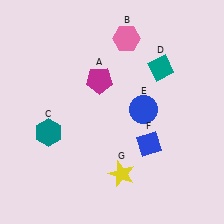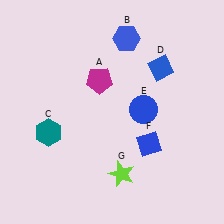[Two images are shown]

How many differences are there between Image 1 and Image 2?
There are 3 differences between the two images.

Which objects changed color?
B changed from pink to blue. D changed from teal to blue. G changed from yellow to lime.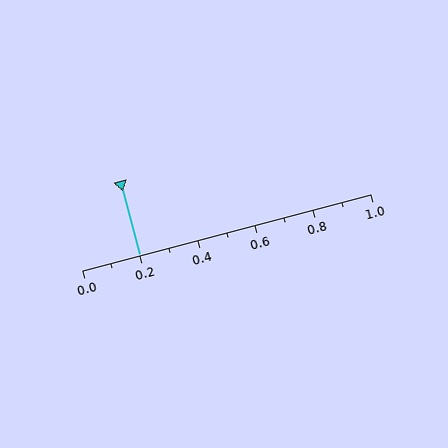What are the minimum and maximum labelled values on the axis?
The axis runs from 0.0 to 1.0.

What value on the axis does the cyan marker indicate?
The marker indicates approximately 0.2.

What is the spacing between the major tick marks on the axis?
The major ticks are spaced 0.2 apart.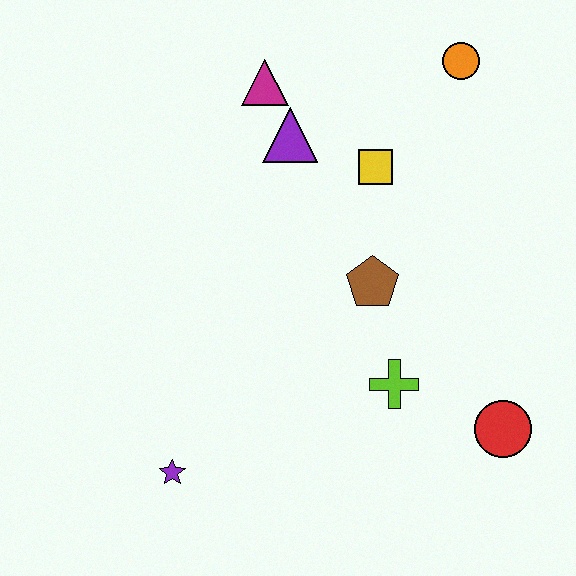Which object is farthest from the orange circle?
The purple star is farthest from the orange circle.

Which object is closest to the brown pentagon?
The lime cross is closest to the brown pentagon.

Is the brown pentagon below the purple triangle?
Yes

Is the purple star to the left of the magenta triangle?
Yes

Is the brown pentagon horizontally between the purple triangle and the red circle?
Yes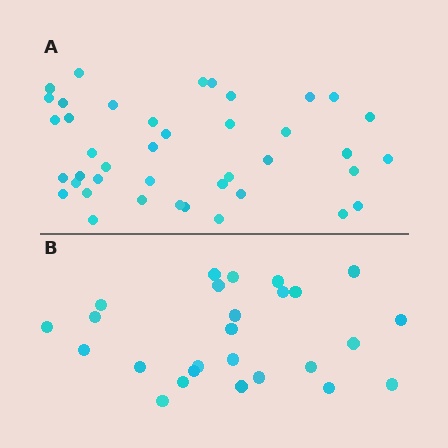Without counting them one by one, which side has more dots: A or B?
Region A (the top region) has more dots.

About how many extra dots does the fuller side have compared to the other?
Region A has approximately 15 more dots than region B.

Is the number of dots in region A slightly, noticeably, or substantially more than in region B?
Region A has substantially more. The ratio is roughly 1.6 to 1.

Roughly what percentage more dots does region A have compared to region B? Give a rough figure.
About 60% more.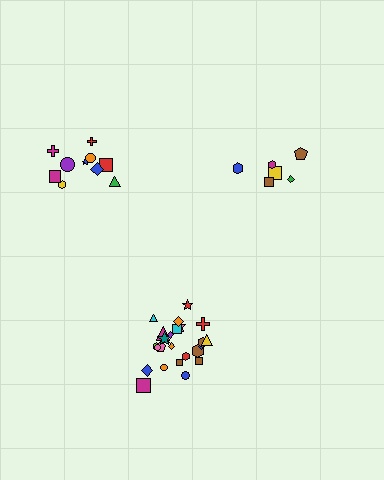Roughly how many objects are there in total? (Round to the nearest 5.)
Roughly 40 objects in total.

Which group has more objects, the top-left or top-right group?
The top-left group.